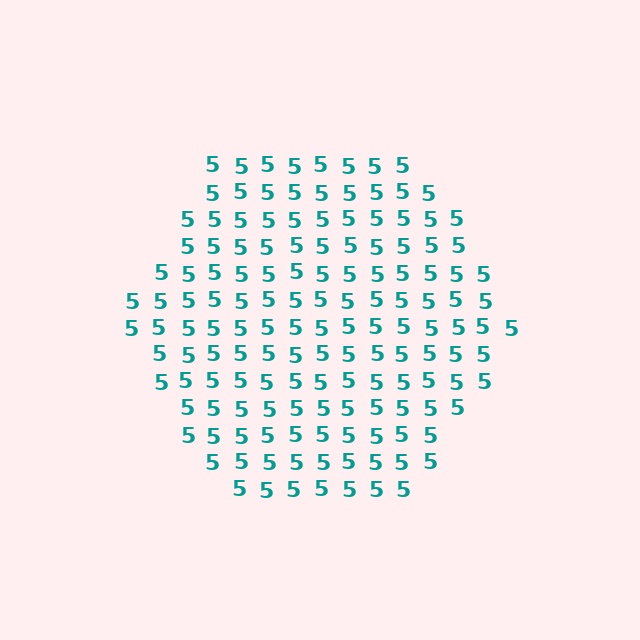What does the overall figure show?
The overall figure shows a hexagon.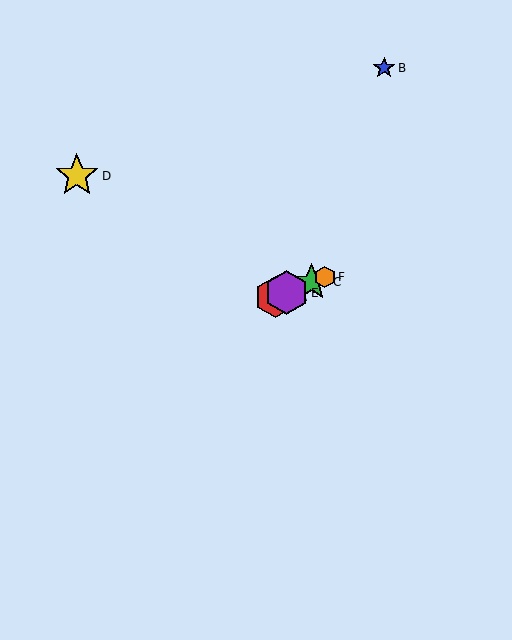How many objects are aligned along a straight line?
4 objects (A, C, E, F) are aligned along a straight line.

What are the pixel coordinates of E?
Object E is at (286, 293).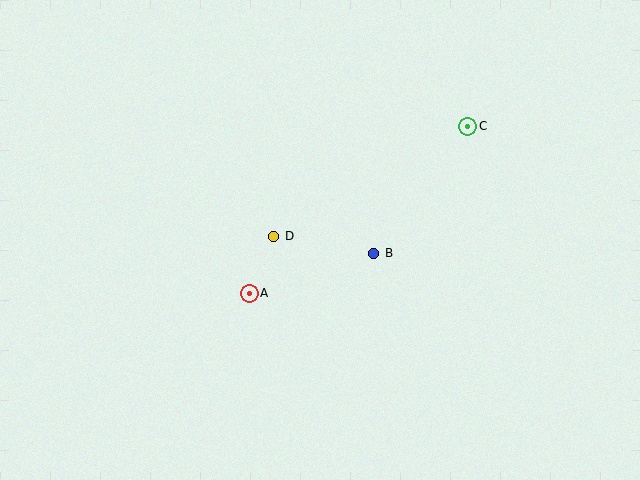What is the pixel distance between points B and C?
The distance between B and C is 158 pixels.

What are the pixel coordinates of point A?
Point A is at (249, 293).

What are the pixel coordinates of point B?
Point B is at (374, 253).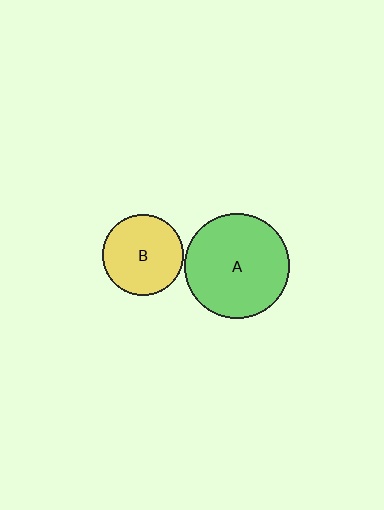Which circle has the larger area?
Circle A (green).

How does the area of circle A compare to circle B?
Approximately 1.7 times.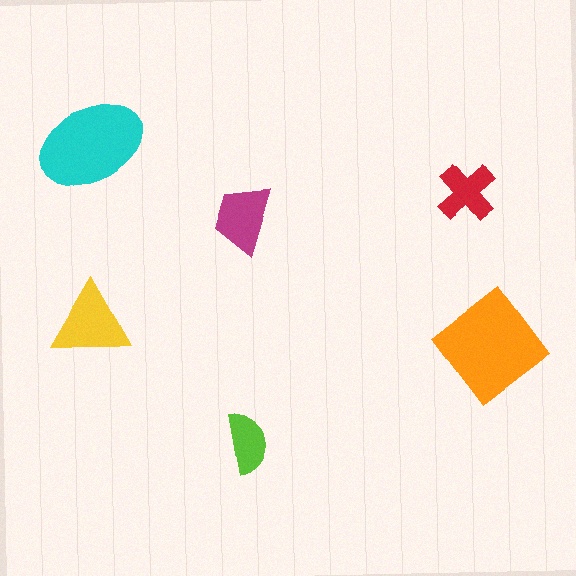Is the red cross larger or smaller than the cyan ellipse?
Smaller.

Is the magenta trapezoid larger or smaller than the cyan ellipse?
Smaller.